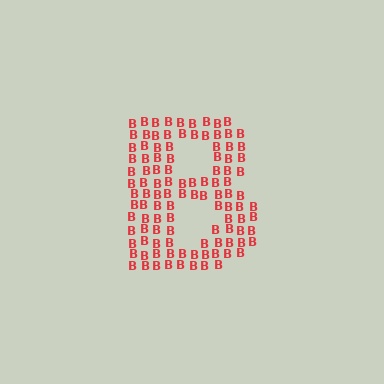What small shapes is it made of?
It is made of small letter B's.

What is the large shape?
The large shape is the letter B.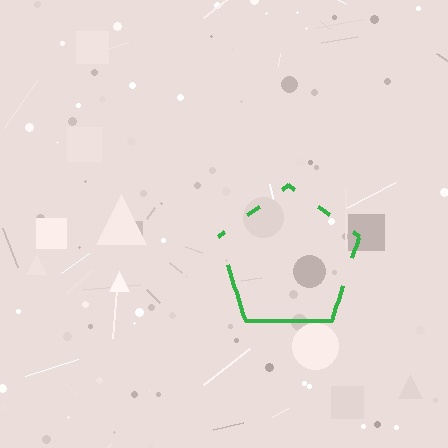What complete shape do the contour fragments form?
The contour fragments form a pentagon.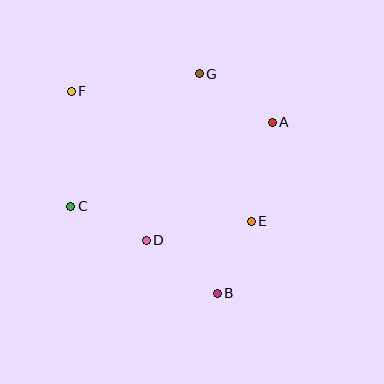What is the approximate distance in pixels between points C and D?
The distance between C and D is approximately 83 pixels.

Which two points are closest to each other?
Points B and E are closest to each other.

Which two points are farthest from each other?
Points B and F are farthest from each other.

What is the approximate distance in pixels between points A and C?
The distance between A and C is approximately 218 pixels.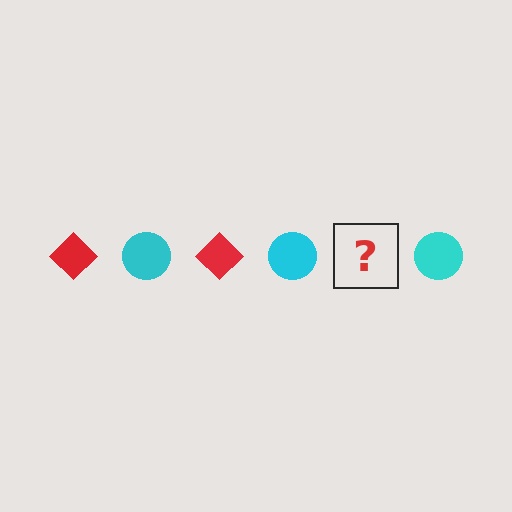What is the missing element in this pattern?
The missing element is a red diamond.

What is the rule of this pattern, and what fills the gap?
The rule is that the pattern alternates between red diamond and cyan circle. The gap should be filled with a red diamond.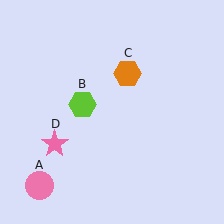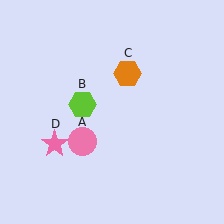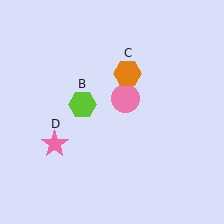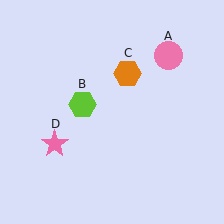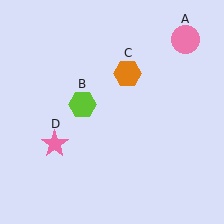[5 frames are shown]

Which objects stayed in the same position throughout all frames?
Lime hexagon (object B) and orange hexagon (object C) and pink star (object D) remained stationary.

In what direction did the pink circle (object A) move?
The pink circle (object A) moved up and to the right.